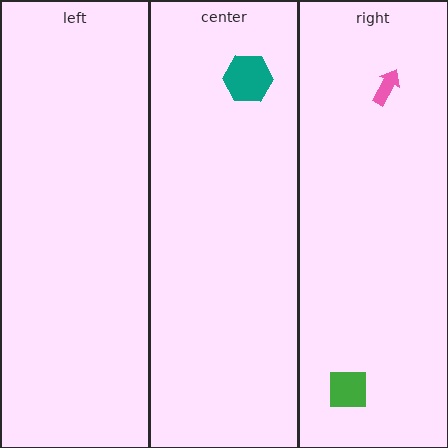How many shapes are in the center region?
1.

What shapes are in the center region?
The teal hexagon.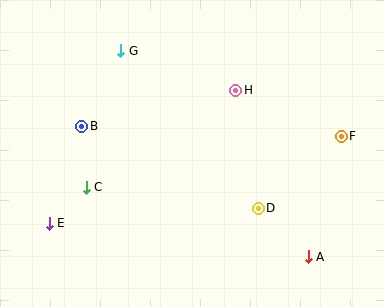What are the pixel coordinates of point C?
Point C is at (86, 187).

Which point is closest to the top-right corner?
Point F is closest to the top-right corner.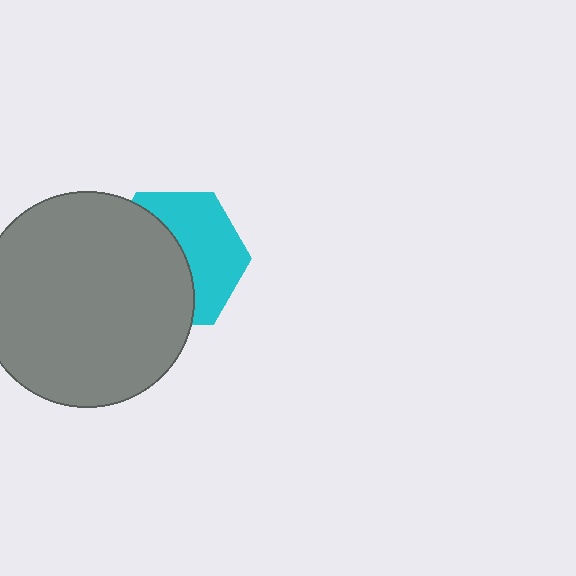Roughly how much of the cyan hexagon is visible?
About half of it is visible (roughly 48%).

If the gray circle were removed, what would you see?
You would see the complete cyan hexagon.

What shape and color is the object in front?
The object in front is a gray circle.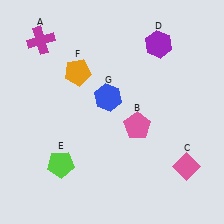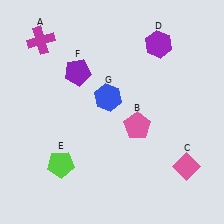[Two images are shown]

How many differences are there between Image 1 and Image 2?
There is 1 difference between the two images.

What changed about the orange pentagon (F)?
In Image 1, F is orange. In Image 2, it changed to purple.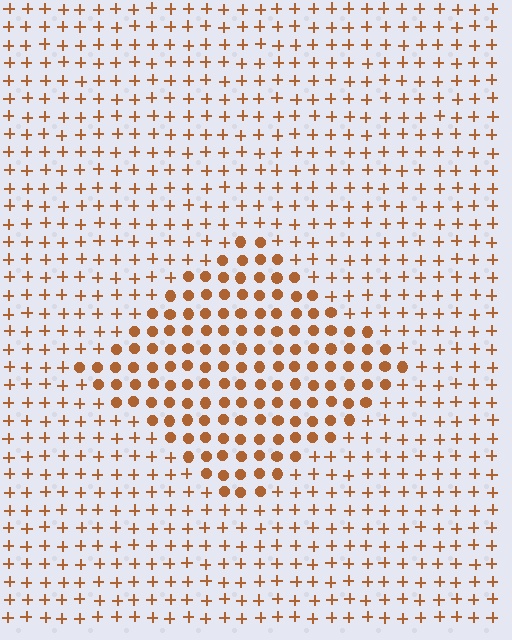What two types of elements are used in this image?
The image uses circles inside the diamond region and plus signs outside it.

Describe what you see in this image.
The image is filled with small brown elements arranged in a uniform grid. A diamond-shaped region contains circles, while the surrounding area contains plus signs. The boundary is defined purely by the change in element shape.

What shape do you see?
I see a diamond.